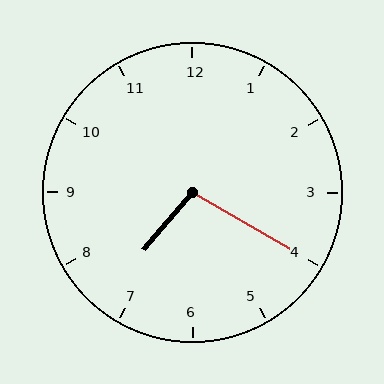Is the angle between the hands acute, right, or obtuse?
It is obtuse.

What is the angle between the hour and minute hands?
Approximately 100 degrees.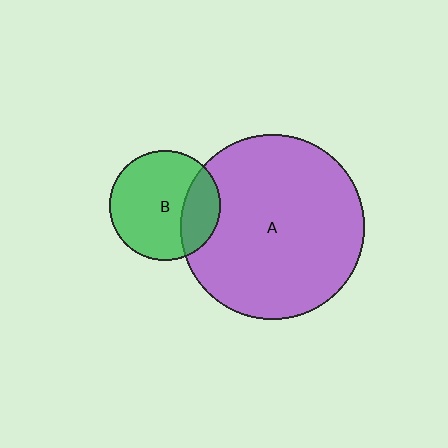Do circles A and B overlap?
Yes.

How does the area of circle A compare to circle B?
Approximately 2.8 times.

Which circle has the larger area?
Circle A (purple).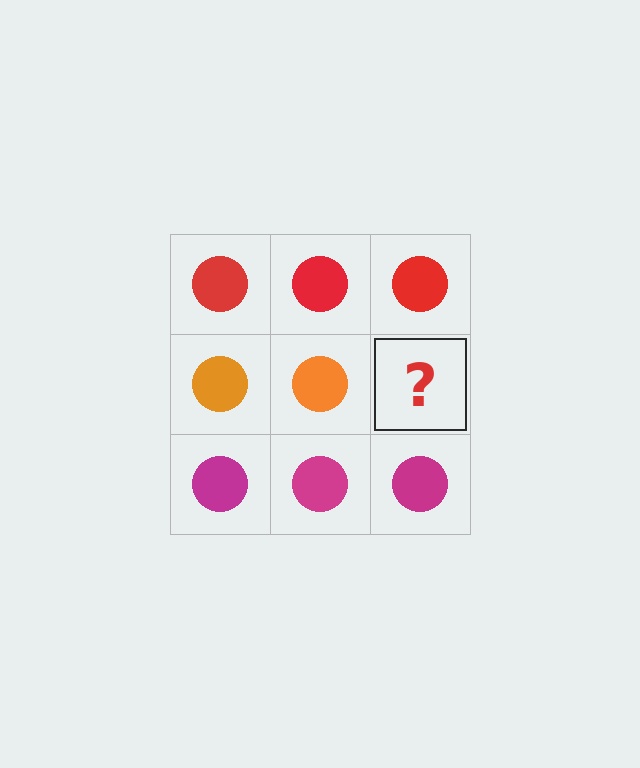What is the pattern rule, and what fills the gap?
The rule is that each row has a consistent color. The gap should be filled with an orange circle.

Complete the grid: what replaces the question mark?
The question mark should be replaced with an orange circle.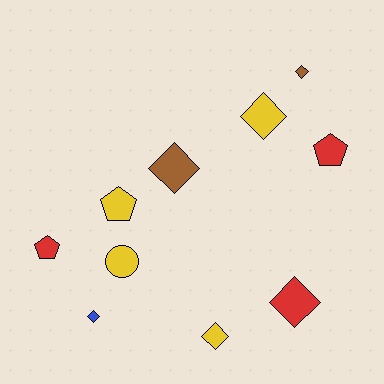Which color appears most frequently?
Yellow, with 4 objects.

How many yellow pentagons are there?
There is 1 yellow pentagon.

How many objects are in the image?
There are 10 objects.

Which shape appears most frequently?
Diamond, with 6 objects.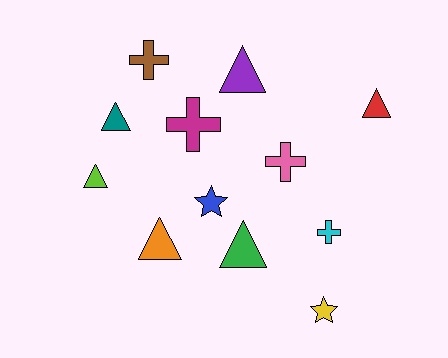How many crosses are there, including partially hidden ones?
There are 4 crosses.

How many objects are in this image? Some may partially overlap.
There are 12 objects.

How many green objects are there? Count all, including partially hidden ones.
There is 1 green object.